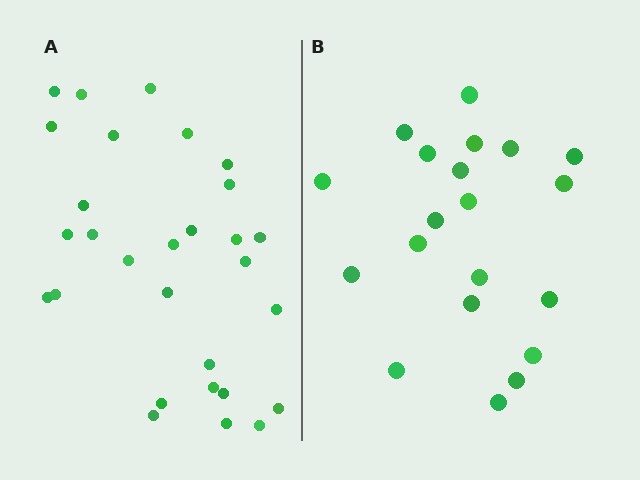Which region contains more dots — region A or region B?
Region A (the left region) has more dots.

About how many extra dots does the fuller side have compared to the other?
Region A has roughly 8 or so more dots than region B.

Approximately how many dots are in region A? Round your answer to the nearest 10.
About 30 dots. (The exact count is 29, which rounds to 30.)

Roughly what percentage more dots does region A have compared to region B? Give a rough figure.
About 45% more.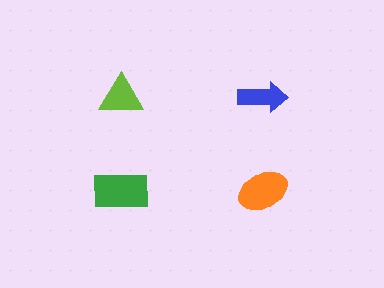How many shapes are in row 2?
2 shapes.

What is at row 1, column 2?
A blue arrow.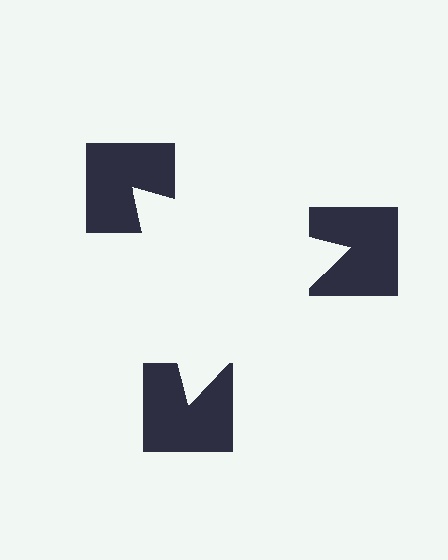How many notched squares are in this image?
There are 3 — one at each vertex of the illusory triangle.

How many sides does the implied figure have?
3 sides.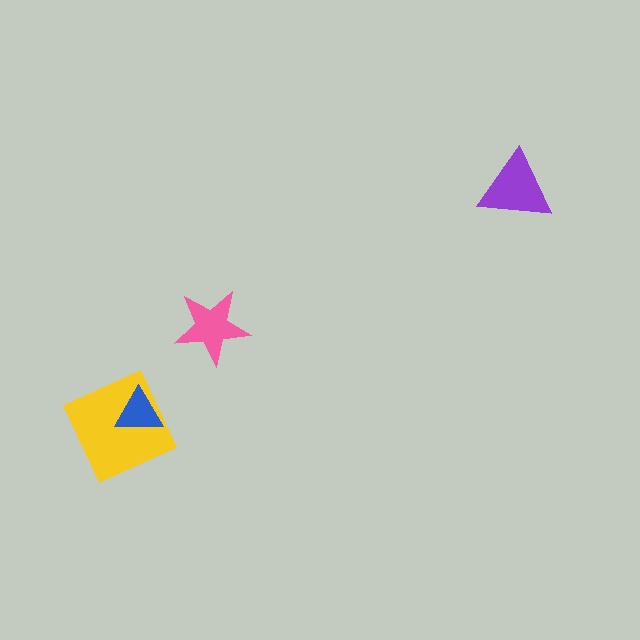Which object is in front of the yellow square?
The blue triangle is in front of the yellow square.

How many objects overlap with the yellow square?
1 object overlaps with the yellow square.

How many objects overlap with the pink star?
0 objects overlap with the pink star.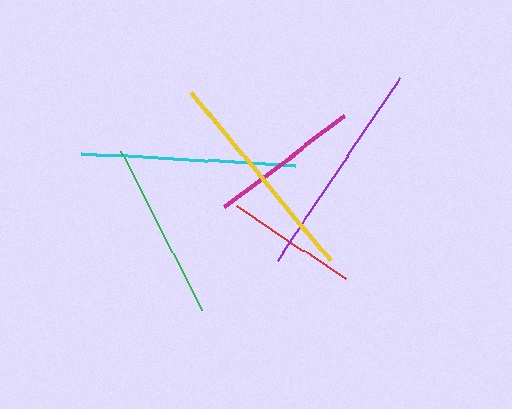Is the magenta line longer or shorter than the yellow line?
The yellow line is longer than the magenta line.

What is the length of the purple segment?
The purple segment is approximately 219 pixels long.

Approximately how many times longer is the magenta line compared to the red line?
The magenta line is approximately 1.2 times the length of the red line.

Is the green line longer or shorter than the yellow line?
The yellow line is longer than the green line.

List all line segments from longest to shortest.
From longest to shortest: purple, yellow, cyan, green, magenta, red.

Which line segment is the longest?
The purple line is the longest at approximately 219 pixels.